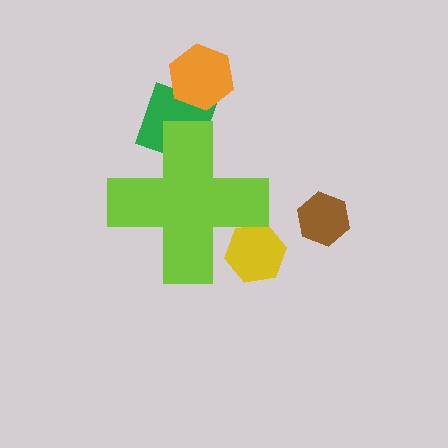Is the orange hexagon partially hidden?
No, the orange hexagon is fully visible.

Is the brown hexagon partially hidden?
No, the brown hexagon is fully visible.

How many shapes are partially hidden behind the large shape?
2 shapes are partially hidden.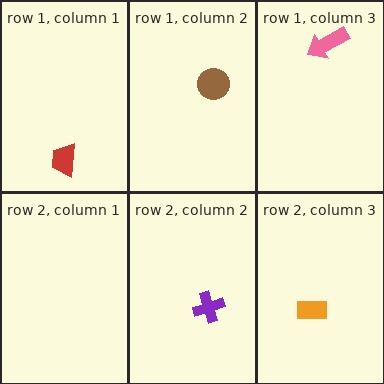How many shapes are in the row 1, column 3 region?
1.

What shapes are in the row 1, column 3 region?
The pink arrow.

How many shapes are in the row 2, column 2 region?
1.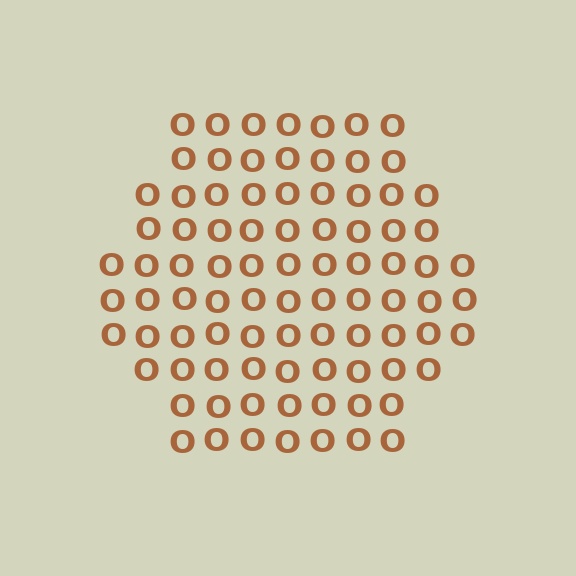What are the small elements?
The small elements are letter O's.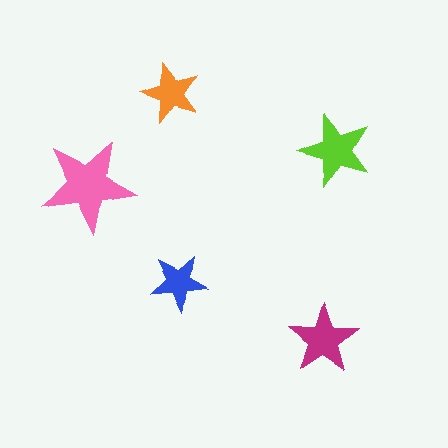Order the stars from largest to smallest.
the pink one, the lime one, the magenta one, the orange one, the blue one.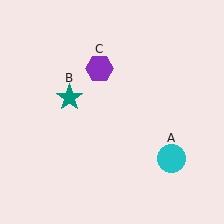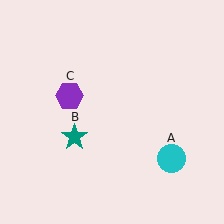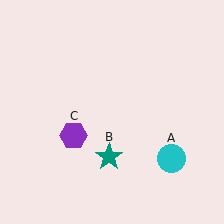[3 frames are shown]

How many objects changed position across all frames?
2 objects changed position: teal star (object B), purple hexagon (object C).